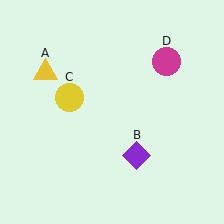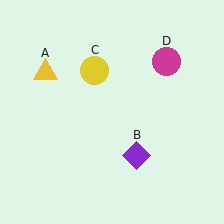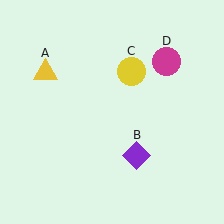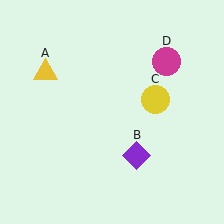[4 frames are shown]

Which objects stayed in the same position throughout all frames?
Yellow triangle (object A) and purple diamond (object B) and magenta circle (object D) remained stationary.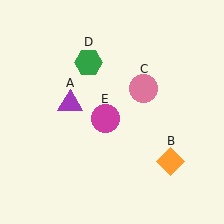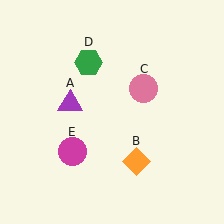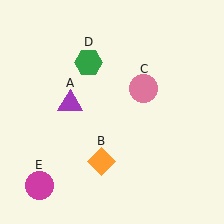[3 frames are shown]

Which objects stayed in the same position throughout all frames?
Purple triangle (object A) and pink circle (object C) and green hexagon (object D) remained stationary.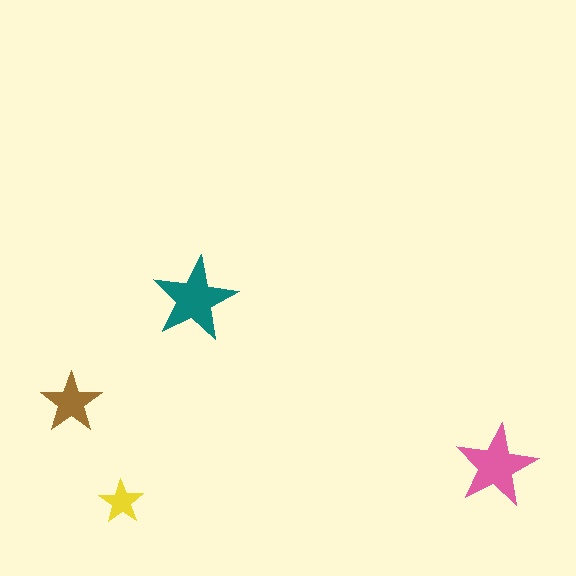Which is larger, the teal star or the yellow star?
The teal one.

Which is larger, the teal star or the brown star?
The teal one.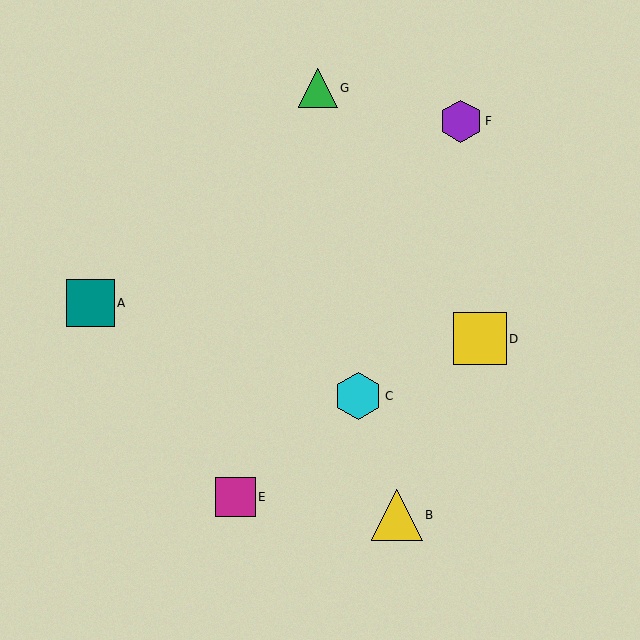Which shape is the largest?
The yellow square (labeled D) is the largest.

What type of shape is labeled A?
Shape A is a teal square.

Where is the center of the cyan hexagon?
The center of the cyan hexagon is at (358, 396).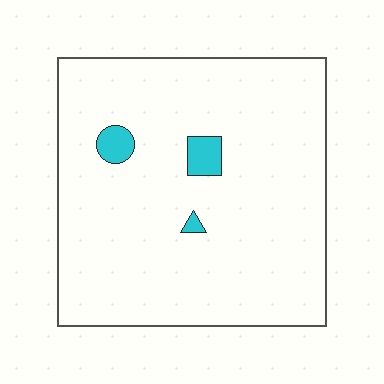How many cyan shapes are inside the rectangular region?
3.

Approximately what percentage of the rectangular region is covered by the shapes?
Approximately 5%.